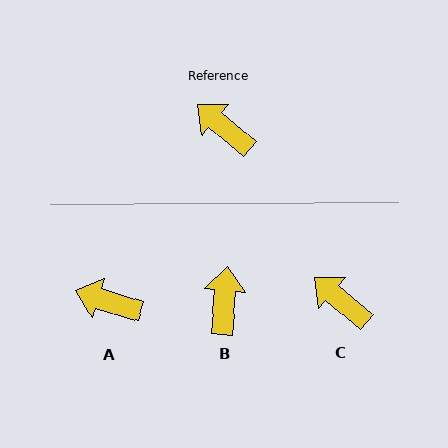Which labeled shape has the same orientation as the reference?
C.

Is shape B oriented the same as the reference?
No, it is off by about 54 degrees.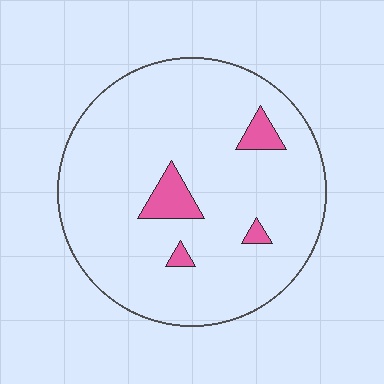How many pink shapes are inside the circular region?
4.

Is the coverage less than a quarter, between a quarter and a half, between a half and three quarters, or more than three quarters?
Less than a quarter.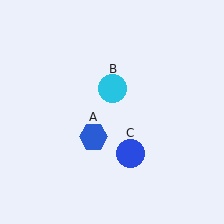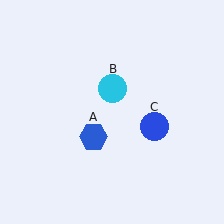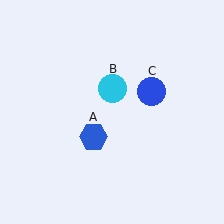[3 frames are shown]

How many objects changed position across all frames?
1 object changed position: blue circle (object C).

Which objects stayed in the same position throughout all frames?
Blue hexagon (object A) and cyan circle (object B) remained stationary.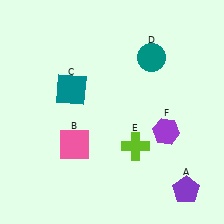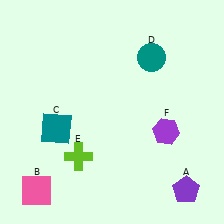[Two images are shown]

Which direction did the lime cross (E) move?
The lime cross (E) moved left.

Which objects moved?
The objects that moved are: the pink square (B), the teal square (C), the lime cross (E).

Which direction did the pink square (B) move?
The pink square (B) moved down.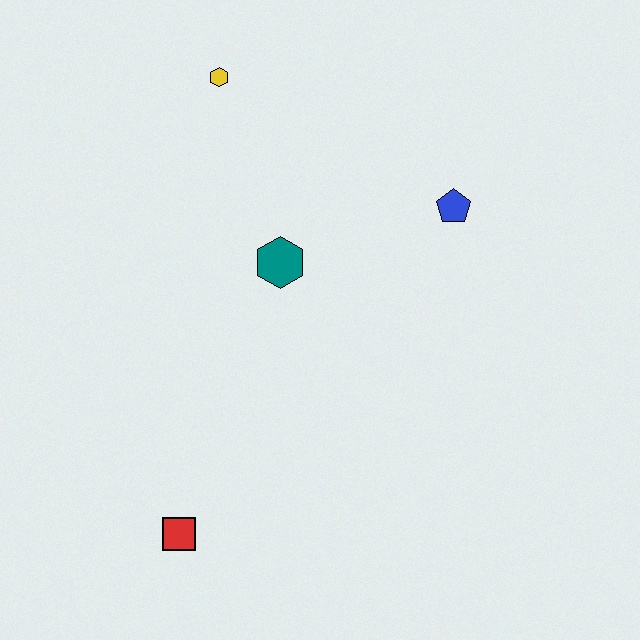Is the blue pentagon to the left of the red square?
No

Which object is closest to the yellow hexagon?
The teal hexagon is closest to the yellow hexagon.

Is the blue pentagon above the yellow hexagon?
No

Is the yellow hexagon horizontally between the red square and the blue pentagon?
Yes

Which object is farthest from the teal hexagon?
The red square is farthest from the teal hexagon.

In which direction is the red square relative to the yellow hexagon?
The red square is below the yellow hexagon.